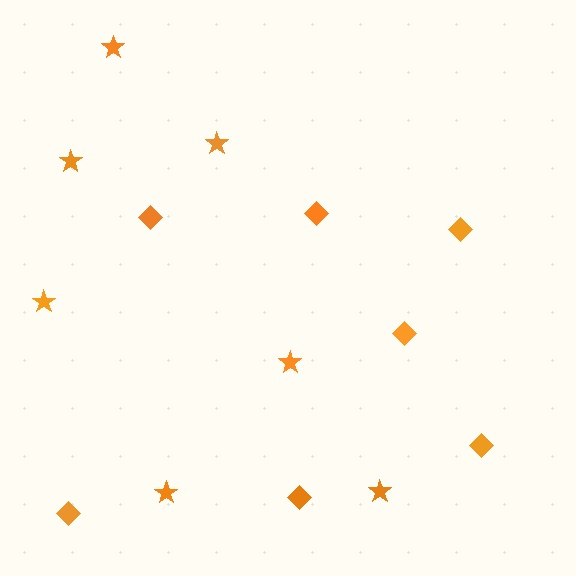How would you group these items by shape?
There are 2 groups: one group of diamonds (7) and one group of stars (7).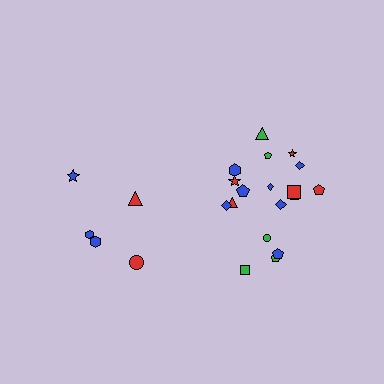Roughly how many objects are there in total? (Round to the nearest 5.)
Roughly 25 objects in total.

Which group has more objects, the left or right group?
The right group.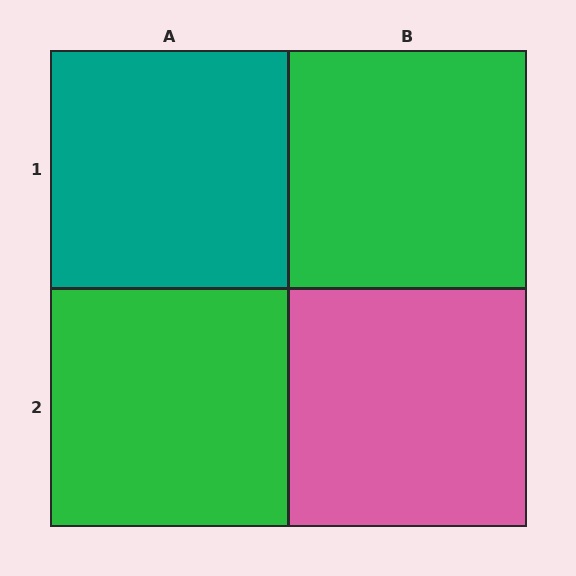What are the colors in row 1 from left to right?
Teal, green.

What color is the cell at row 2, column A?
Green.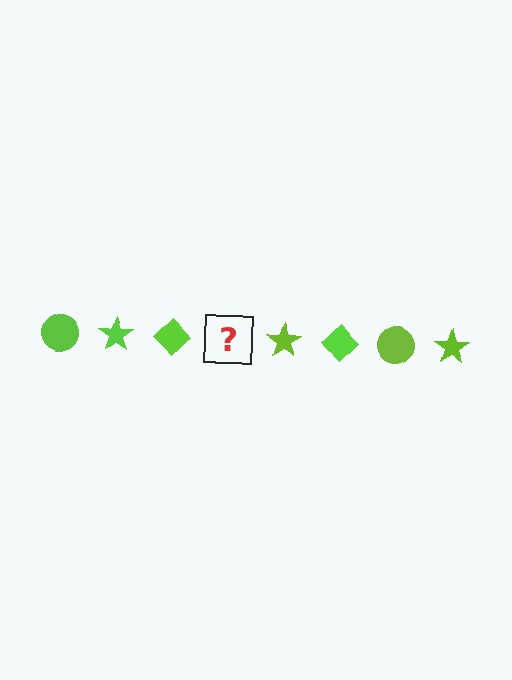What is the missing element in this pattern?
The missing element is a lime circle.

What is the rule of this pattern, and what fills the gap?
The rule is that the pattern cycles through circle, star, diamond shapes in lime. The gap should be filled with a lime circle.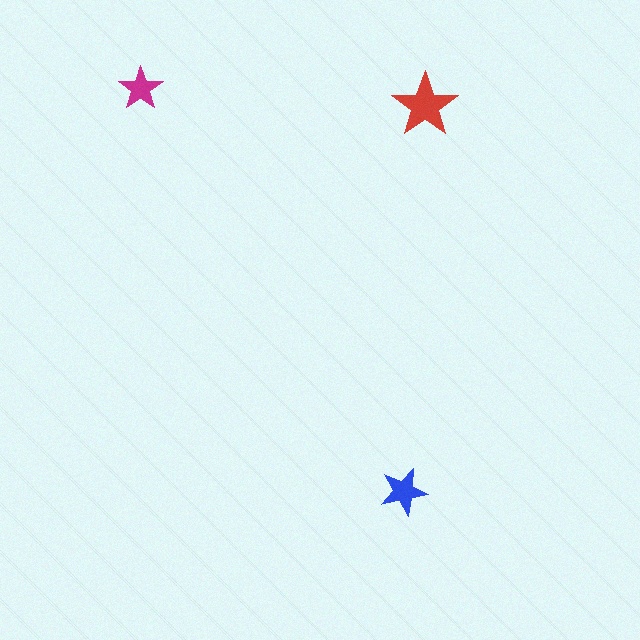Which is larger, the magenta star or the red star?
The red one.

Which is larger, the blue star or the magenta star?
The blue one.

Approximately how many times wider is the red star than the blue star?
About 1.5 times wider.